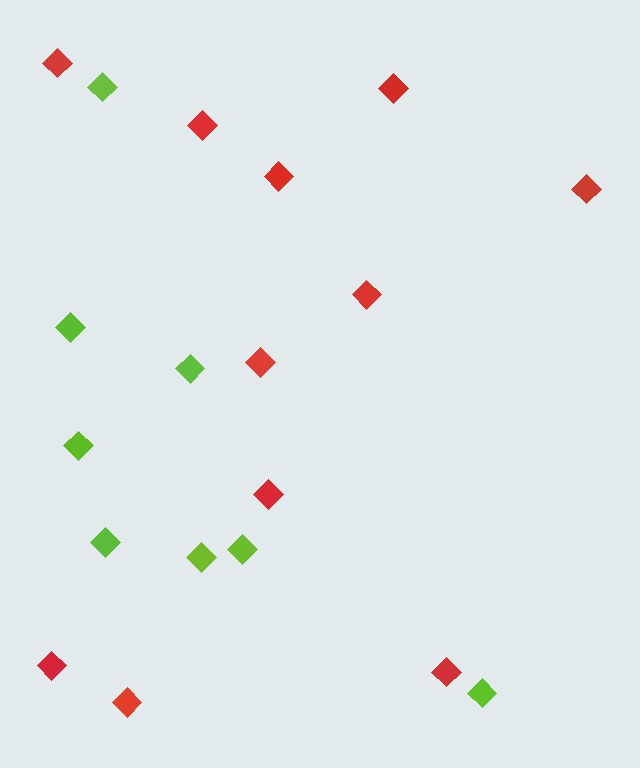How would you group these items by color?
There are 2 groups: one group of lime diamonds (8) and one group of red diamonds (11).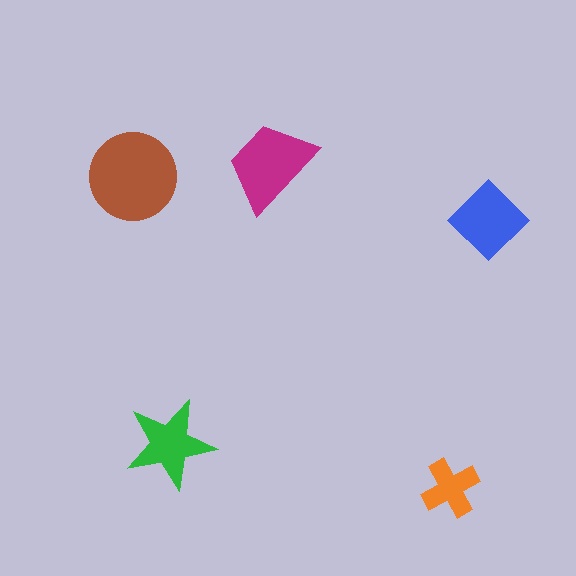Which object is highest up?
The magenta trapezoid is topmost.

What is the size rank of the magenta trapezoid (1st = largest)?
2nd.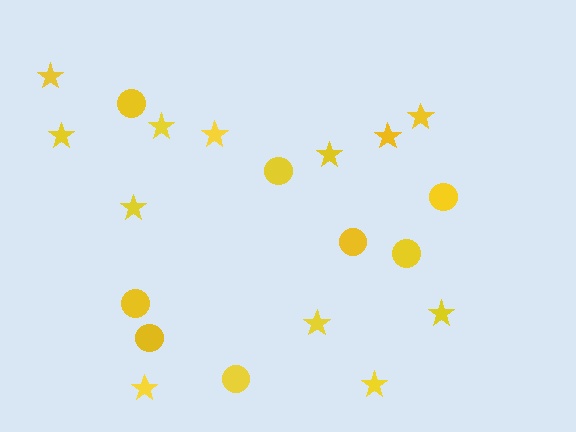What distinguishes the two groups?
There are 2 groups: one group of circles (8) and one group of stars (12).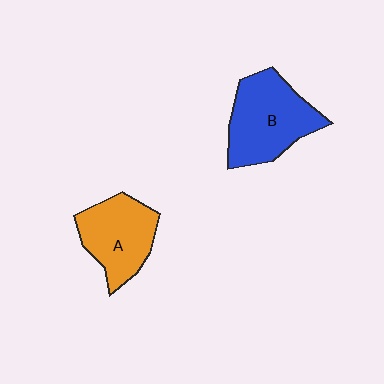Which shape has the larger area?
Shape B (blue).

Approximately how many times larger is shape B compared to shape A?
Approximately 1.2 times.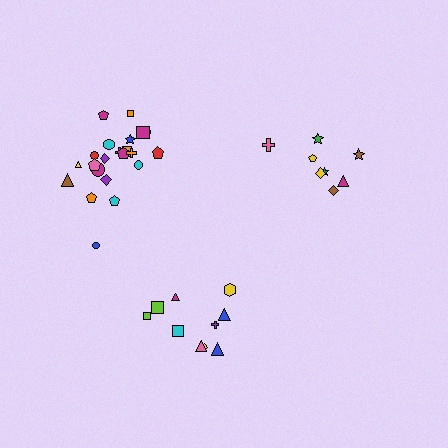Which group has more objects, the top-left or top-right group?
The top-left group.